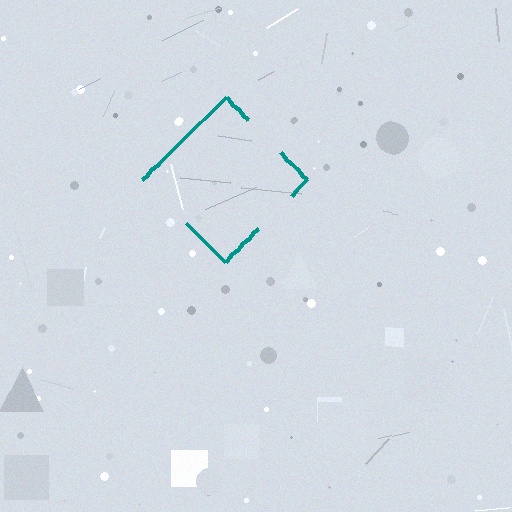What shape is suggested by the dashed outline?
The dashed outline suggests a diamond.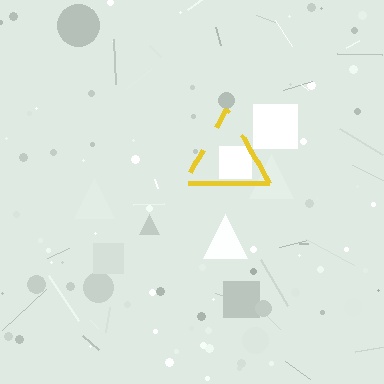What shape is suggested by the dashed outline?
The dashed outline suggests a triangle.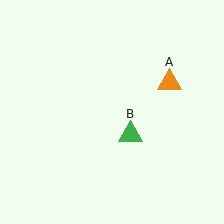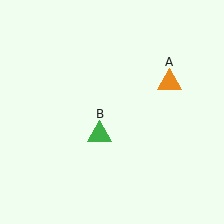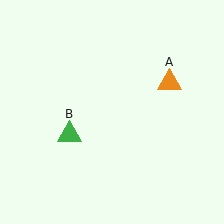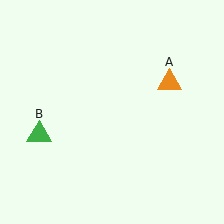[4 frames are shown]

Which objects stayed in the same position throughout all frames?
Orange triangle (object A) remained stationary.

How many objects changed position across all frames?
1 object changed position: green triangle (object B).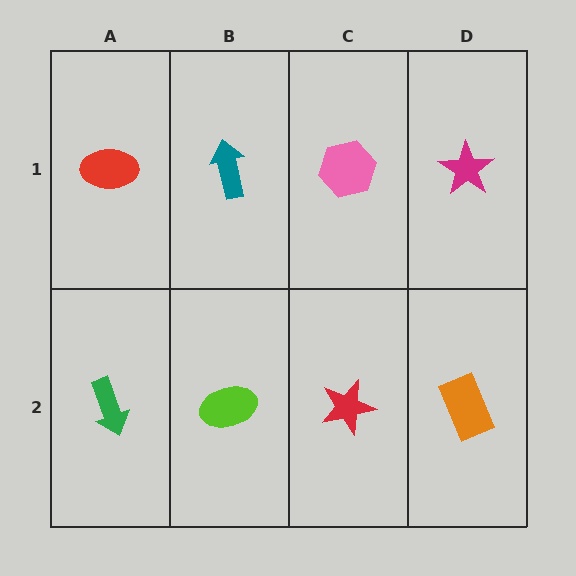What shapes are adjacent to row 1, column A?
A green arrow (row 2, column A), a teal arrow (row 1, column B).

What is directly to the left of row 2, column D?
A red star.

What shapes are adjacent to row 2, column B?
A teal arrow (row 1, column B), a green arrow (row 2, column A), a red star (row 2, column C).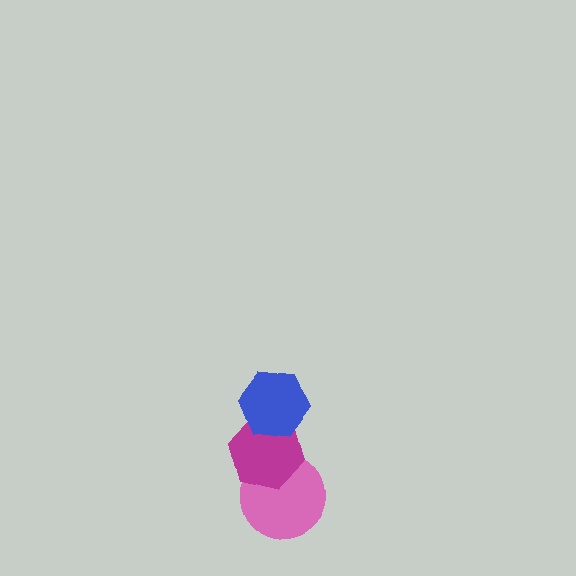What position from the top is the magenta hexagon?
The magenta hexagon is 2nd from the top.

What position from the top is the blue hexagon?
The blue hexagon is 1st from the top.